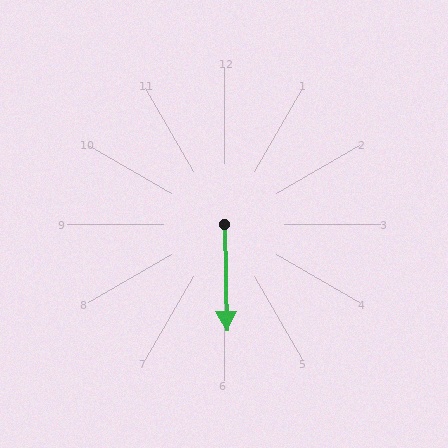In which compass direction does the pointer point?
South.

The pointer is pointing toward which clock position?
Roughly 6 o'clock.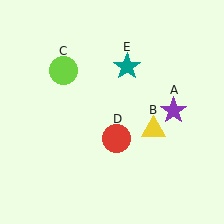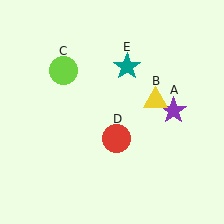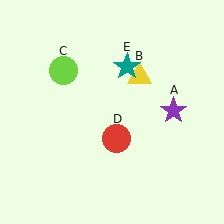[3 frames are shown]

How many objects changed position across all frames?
1 object changed position: yellow triangle (object B).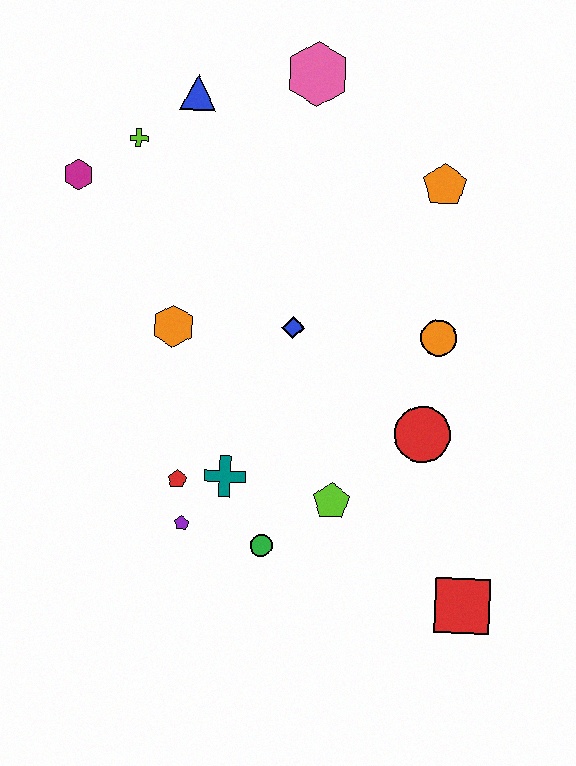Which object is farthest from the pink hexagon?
The red square is farthest from the pink hexagon.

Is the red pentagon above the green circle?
Yes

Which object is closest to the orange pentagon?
The orange circle is closest to the orange pentagon.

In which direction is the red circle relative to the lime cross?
The red circle is to the right of the lime cross.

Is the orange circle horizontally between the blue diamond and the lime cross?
No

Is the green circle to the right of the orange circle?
No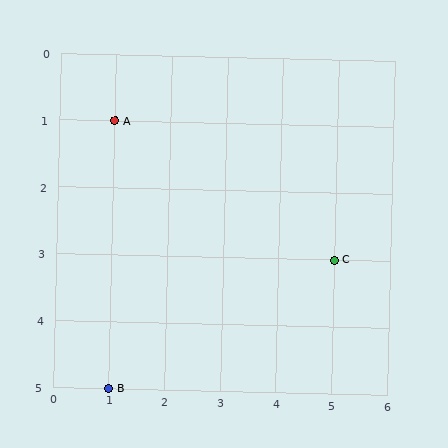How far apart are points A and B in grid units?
Points A and B are 4 rows apart.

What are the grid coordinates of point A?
Point A is at grid coordinates (1, 1).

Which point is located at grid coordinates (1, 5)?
Point B is at (1, 5).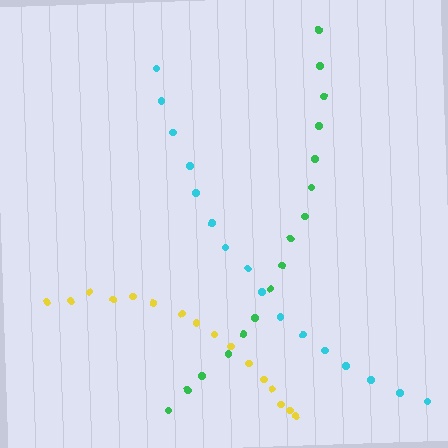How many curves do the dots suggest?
There are 3 distinct paths.